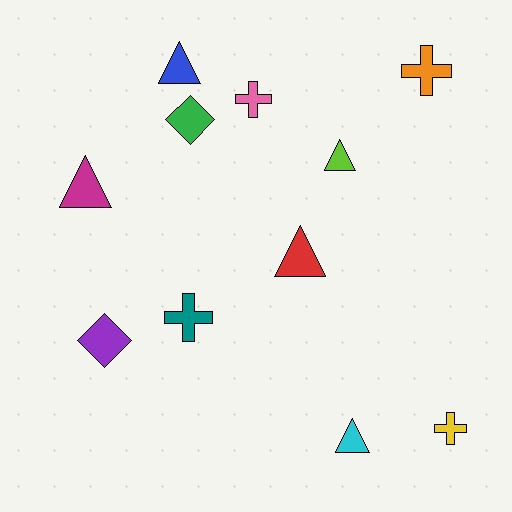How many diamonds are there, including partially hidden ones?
There are 2 diamonds.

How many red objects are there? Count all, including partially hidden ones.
There is 1 red object.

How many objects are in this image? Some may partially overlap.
There are 11 objects.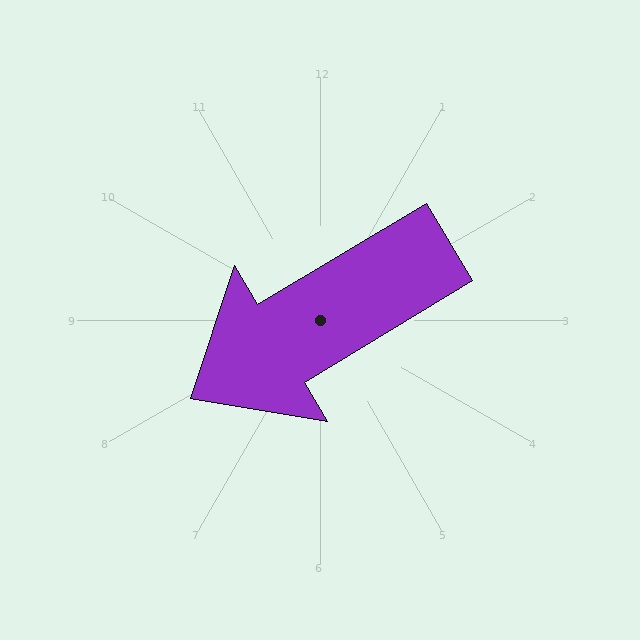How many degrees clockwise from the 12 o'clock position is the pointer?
Approximately 239 degrees.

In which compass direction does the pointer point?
Southwest.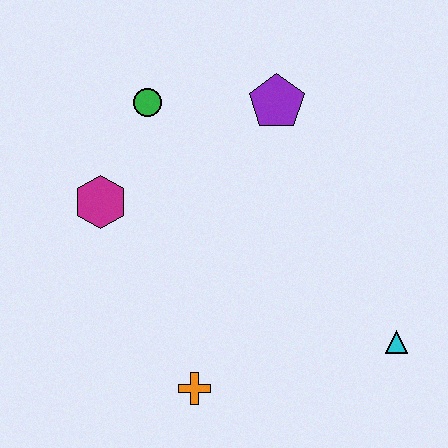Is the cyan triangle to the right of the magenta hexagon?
Yes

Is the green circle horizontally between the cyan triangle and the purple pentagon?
No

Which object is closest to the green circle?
The magenta hexagon is closest to the green circle.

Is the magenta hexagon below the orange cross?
No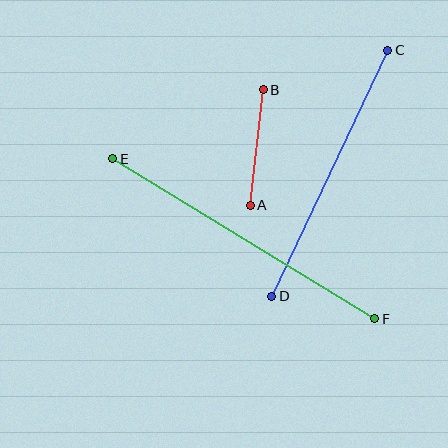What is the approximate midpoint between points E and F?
The midpoint is at approximately (244, 239) pixels.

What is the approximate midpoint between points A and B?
The midpoint is at approximately (257, 148) pixels.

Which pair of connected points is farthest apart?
Points E and F are farthest apart.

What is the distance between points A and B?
The distance is approximately 117 pixels.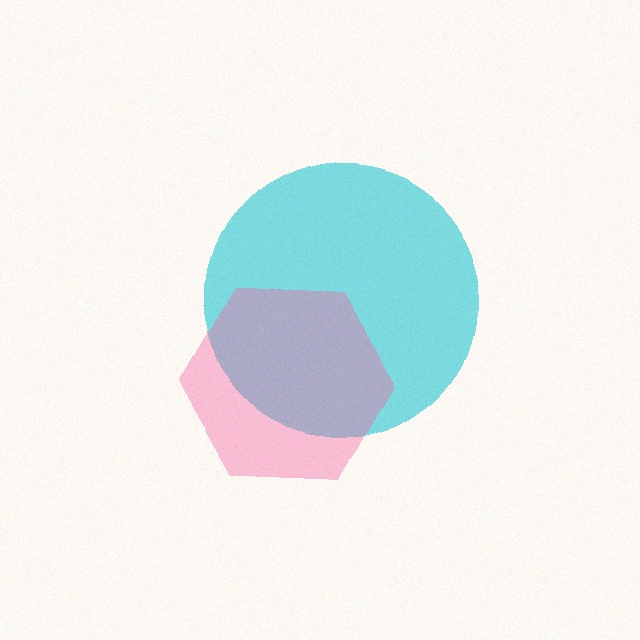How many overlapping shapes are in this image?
There are 2 overlapping shapes in the image.